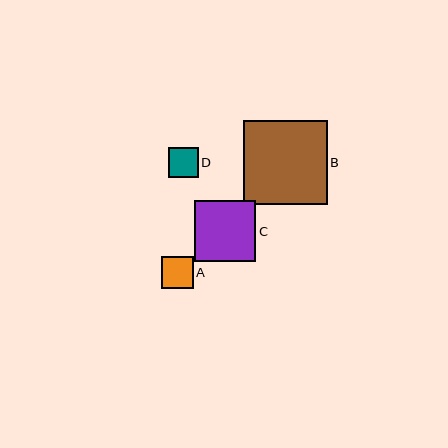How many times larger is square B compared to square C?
Square B is approximately 1.4 times the size of square C.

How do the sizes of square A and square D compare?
Square A and square D are approximately the same size.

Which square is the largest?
Square B is the largest with a size of approximately 84 pixels.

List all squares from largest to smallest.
From largest to smallest: B, C, A, D.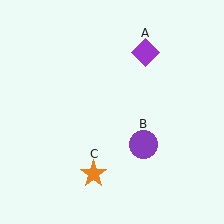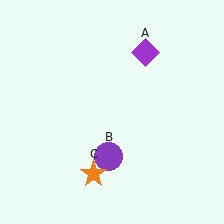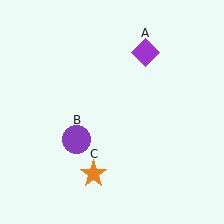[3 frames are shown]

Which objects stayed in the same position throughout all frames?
Purple diamond (object A) and orange star (object C) remained stationary.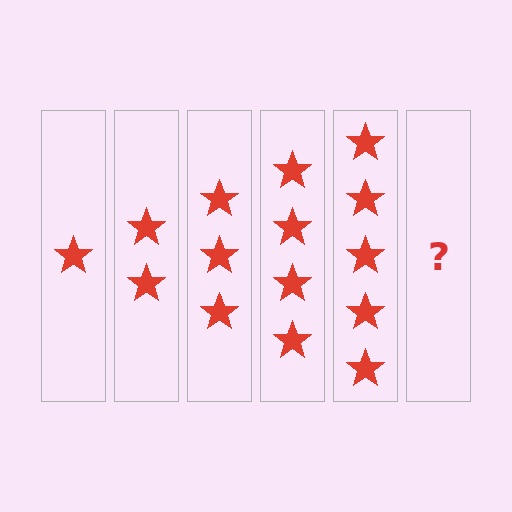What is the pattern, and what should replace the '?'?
The pattern is that each step adds one more star. The '?' should be 6 stars.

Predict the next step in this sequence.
The next step is 6 stars.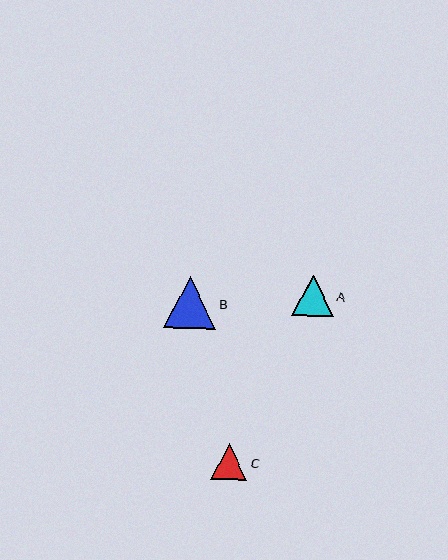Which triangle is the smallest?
Triangle C is the smallest with a size of approximately 36 pixels.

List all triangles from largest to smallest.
From largest to smallest: B, A, C.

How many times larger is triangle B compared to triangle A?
Triangle B is approximately 1.3 times the size of triangle A.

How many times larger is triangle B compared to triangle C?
Triangle B is approximately 1.4 times the size of triangle C.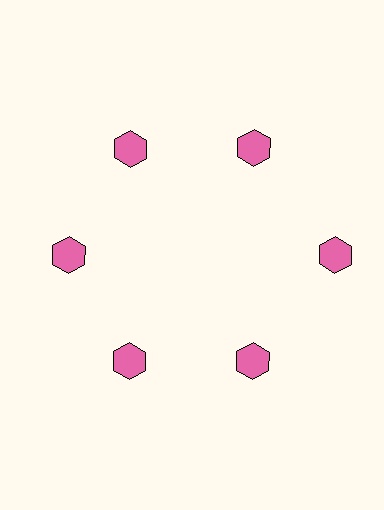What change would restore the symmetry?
The symmetry would be restored by moving it inward, back onto the ring so that all 6 hexagons sit at equal angles and equal distance from the center.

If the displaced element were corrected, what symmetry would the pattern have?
It would have 6-fold rotational symmetry — the pattern would map onto itself every 60 degrees.